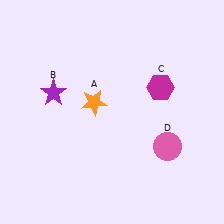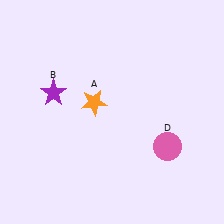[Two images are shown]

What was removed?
The magenta hexagon (C) was removed in Image 2.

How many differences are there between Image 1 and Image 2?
There is 1 difference between the two images.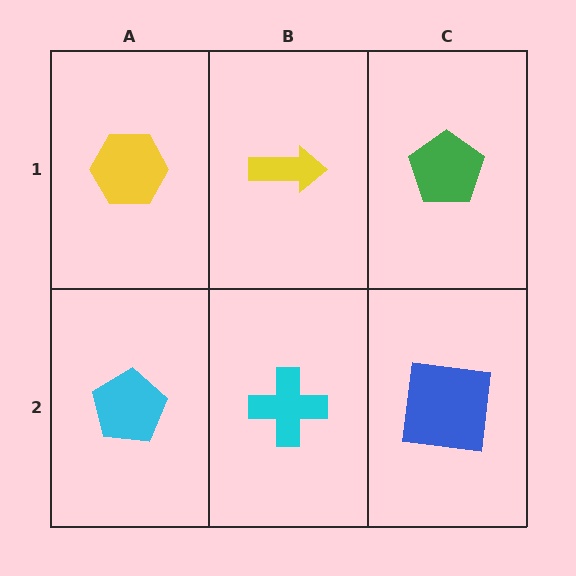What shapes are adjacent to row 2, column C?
A green pentagon (row 1, column C), a cyan cross (row 2, column B).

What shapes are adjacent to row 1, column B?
A cyan cross (row 2, column B), a yellow hexagon (row 1, column A), a green pentagon (row 1, column C).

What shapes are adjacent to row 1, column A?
A cyan pentagon (row 2, column A), a yellow arrow (row 1, column B).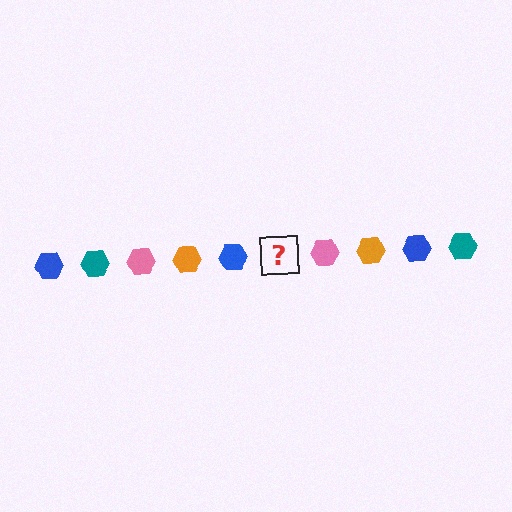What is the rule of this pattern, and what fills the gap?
The rule is that the pattern cycles through blue, teal, pink, orange hexagons. The gap should be filled with a teal hexagon.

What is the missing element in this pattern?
The missing element is a teal hexagon.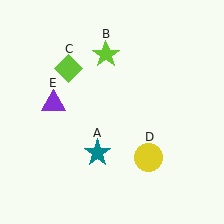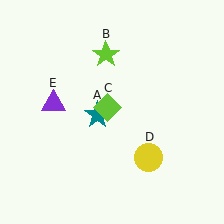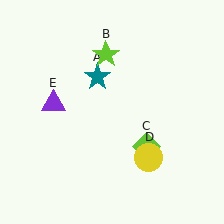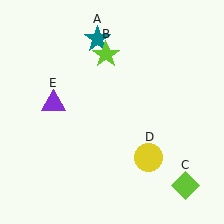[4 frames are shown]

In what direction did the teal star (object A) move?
The teal star (object A) moved up.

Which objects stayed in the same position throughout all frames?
Lime star (object B) and yellow circle (object D) and purple triangle (object E) remained stationary.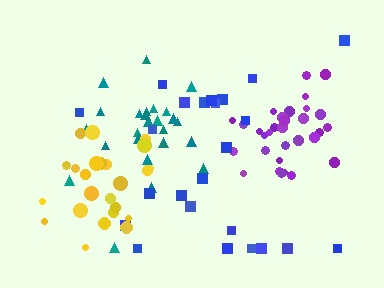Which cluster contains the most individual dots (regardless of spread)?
Purple (33).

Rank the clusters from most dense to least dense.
purple, yellow, teal, blue.